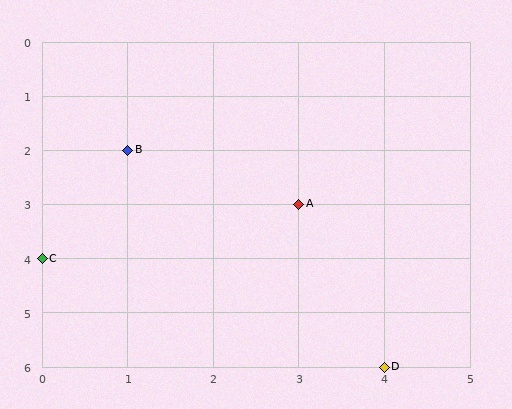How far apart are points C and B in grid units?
Points C and B are 1 column and 2 rows apart (about 2.2 grid units diagonally).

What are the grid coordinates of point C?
Point C is at grid coordinates (0, 4).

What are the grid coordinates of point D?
Point D is at grid coordinates (4, 6).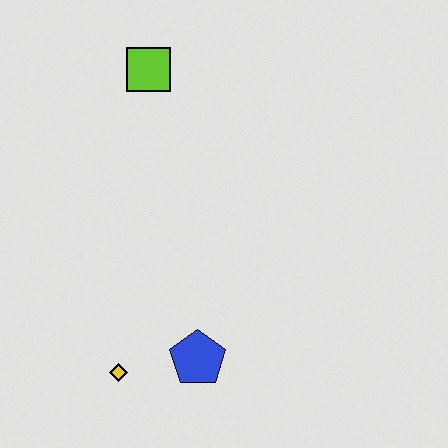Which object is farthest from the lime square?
The yellow diamond is farthest from the lime square.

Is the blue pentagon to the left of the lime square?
No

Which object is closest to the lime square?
The blue pentagon is closest to the lime square.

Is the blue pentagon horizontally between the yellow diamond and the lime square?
No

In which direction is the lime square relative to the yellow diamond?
The lime square is above the yellow diamond.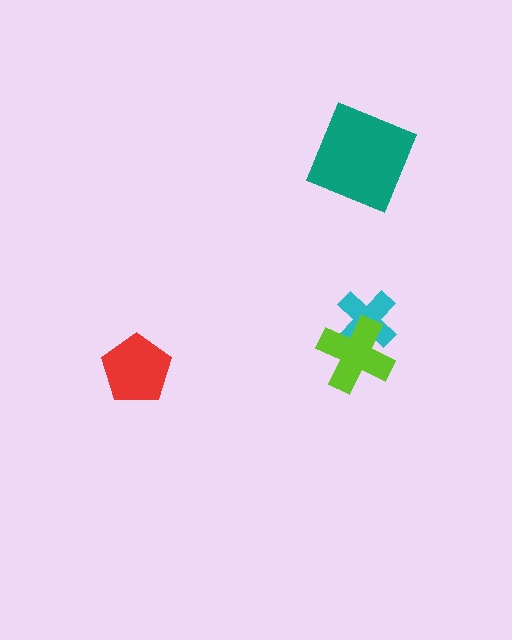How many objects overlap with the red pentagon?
0 objects overlap with the red pentagon.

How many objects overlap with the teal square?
0 objects overlap with the teal square.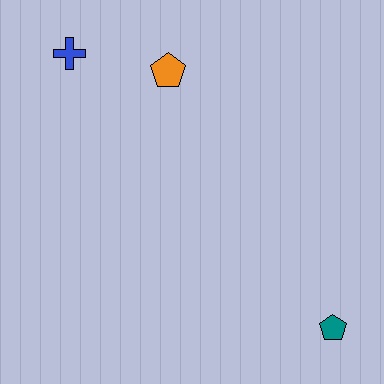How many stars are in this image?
There are no stars.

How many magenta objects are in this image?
There are no magenta objects.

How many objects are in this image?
There are 3 objects.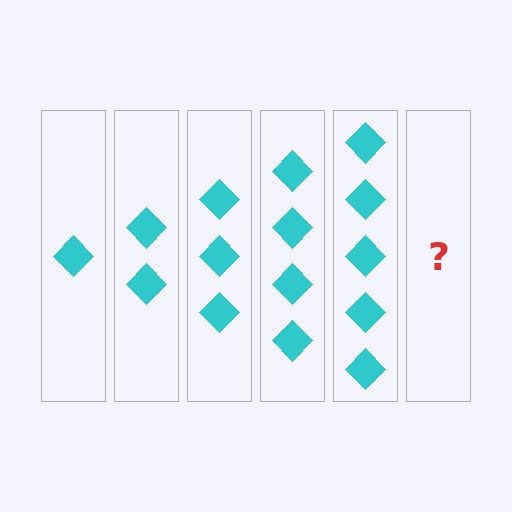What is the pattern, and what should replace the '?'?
The pattern is that each step adds one more diamond. The '?' should be 6 diamonds.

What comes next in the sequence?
The next element should be 6 diamonds.